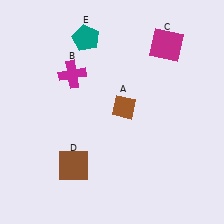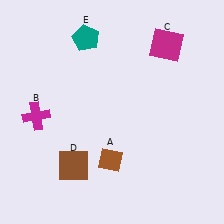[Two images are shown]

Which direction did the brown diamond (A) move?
The brown diamond (A) moved down.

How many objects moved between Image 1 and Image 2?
2 objects moved between the two images.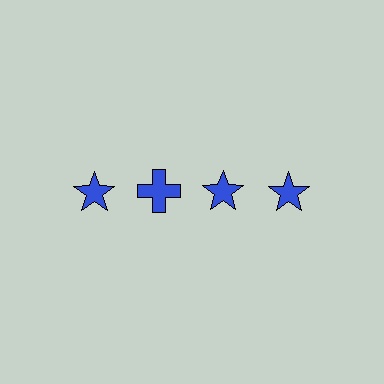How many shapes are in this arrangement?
There are 4 shapes arranged in a grid pattern.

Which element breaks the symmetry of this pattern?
The blue cross in the top row, second from left column breaks the symmetry. All other shapes are blue stars.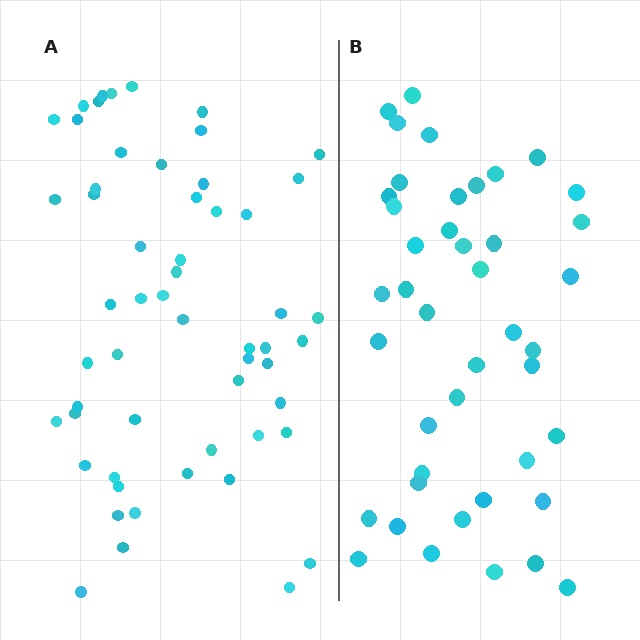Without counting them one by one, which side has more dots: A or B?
Region A (the left region) has more dots.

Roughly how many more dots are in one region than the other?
Region A has approximately 15 more dots than region B.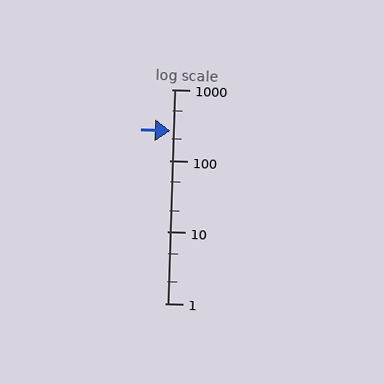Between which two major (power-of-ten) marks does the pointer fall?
The pointer is between 100 and 1000.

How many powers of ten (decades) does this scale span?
The scale spans 3 decades, from 1 to 1000.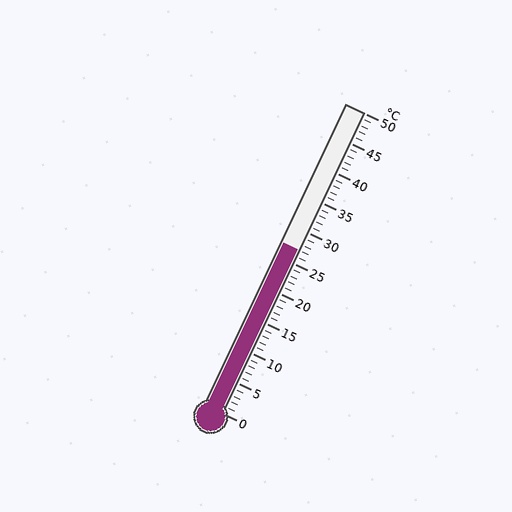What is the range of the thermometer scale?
The thermometer scale ranges from 0°C to 50°C.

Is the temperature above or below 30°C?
The temperature is below 30°C.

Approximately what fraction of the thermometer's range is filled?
The thermometer is filled to approximately 55% of its range.